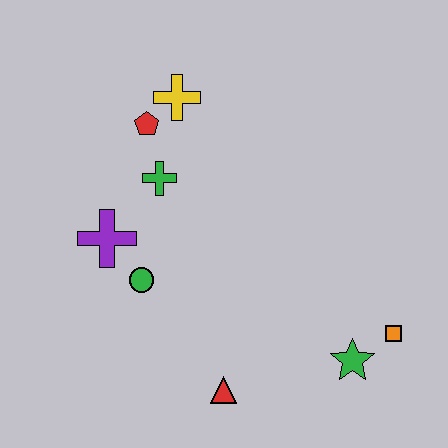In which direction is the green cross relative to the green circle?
The green cross is above the green circle.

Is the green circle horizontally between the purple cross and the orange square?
Yes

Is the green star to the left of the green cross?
No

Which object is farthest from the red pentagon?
The orange square is farthest from the red pentagon.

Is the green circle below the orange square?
No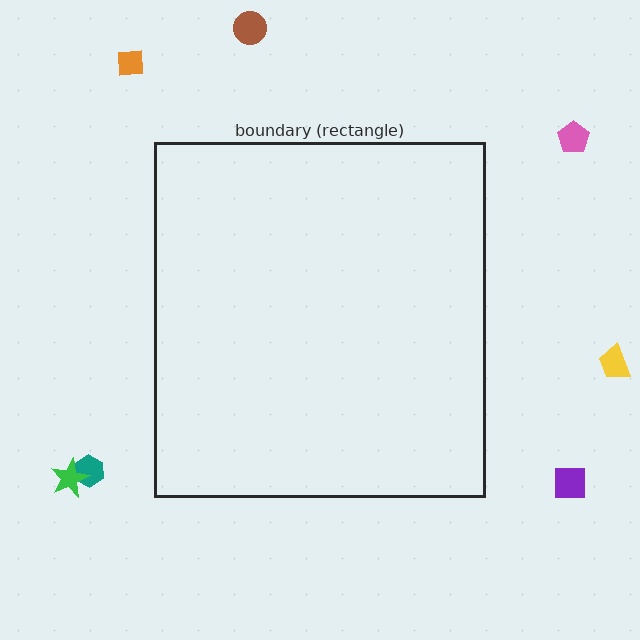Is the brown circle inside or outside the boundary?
Outside.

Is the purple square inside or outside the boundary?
Outside.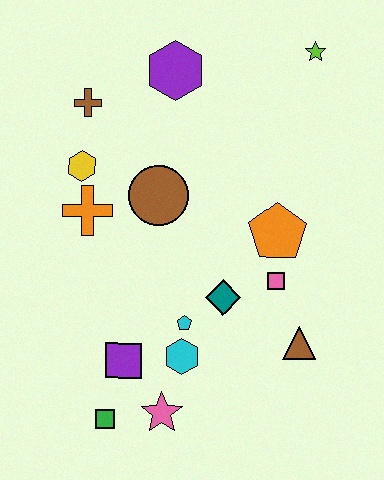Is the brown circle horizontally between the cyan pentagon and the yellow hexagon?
Yes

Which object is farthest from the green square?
The lime star is farthest from the green square.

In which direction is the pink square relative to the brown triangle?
The pink square is above the brown triangle.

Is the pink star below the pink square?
Yes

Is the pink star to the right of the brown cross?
Yes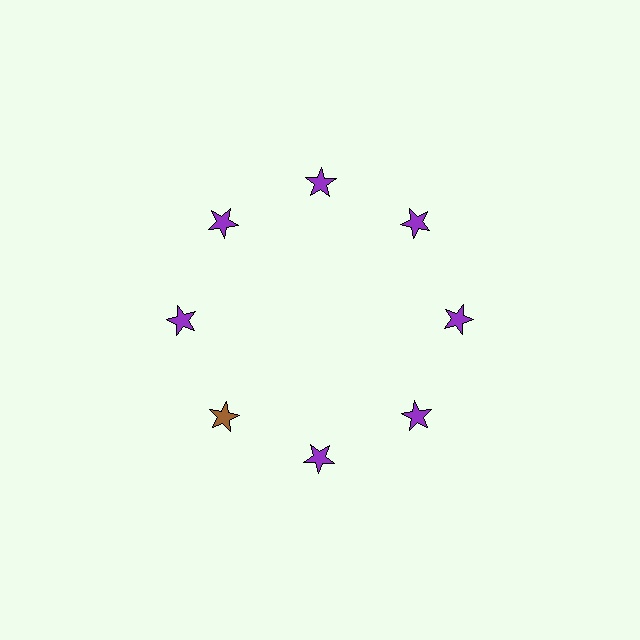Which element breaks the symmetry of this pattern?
The brown star at roughly the 8 o'clock position breaks the symmetry. All other shapes are purple stars.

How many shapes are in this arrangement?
There are 8 shapes arranged in a ring pattern.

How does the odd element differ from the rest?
It has a different color: brown instead of purple.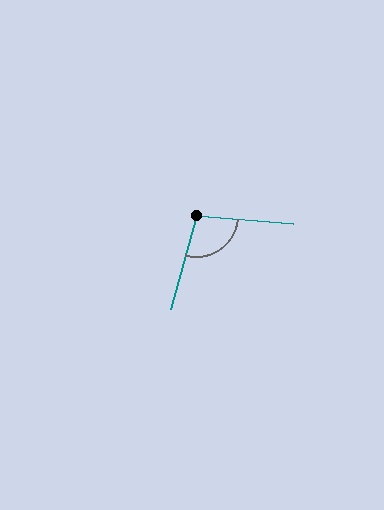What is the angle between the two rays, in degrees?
Approximately 101 degrees.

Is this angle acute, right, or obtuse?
It is obtuse.